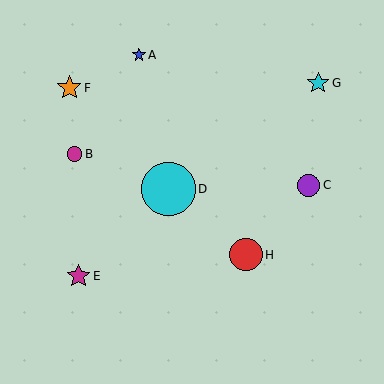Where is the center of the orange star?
The center of the orange star is at (69, 88).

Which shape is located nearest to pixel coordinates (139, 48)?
The blue star (labeled A) at (139, 55) is nearest to that location.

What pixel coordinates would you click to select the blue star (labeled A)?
Click at (139, 55) to select the blue star A.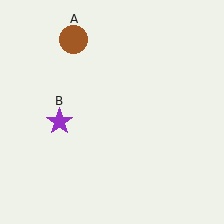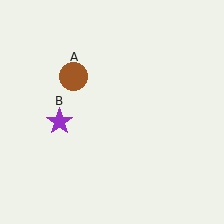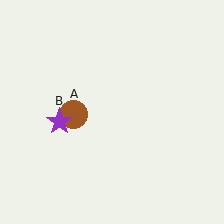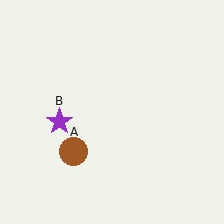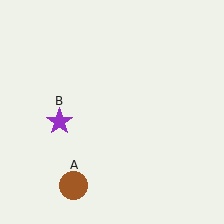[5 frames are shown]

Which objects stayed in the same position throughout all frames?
Purple star (object B) remained stationary.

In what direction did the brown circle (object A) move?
The brown circle (object A) moved down.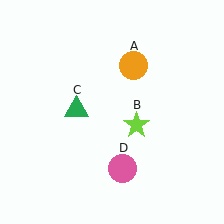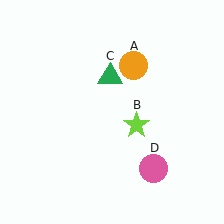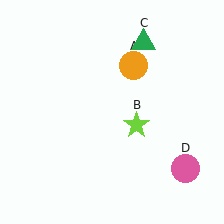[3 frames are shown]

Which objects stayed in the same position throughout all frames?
Orange circle (object A) and lime star (object B) remained stationary.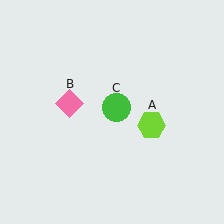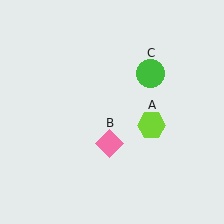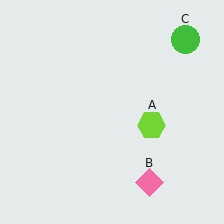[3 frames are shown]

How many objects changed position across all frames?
2 objects changed position: pink diamond (object B), green circle (object C).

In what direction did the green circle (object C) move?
The green circle (object C) moved up and to the right.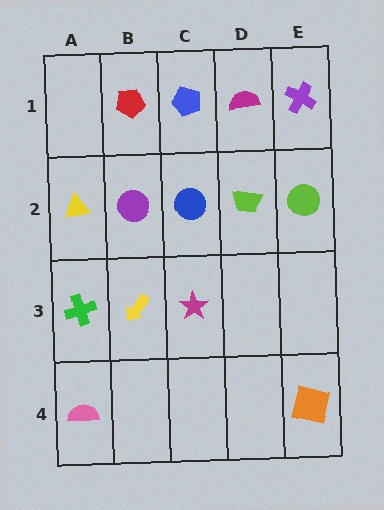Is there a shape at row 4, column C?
No, that cell is empty.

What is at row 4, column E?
An orange square.